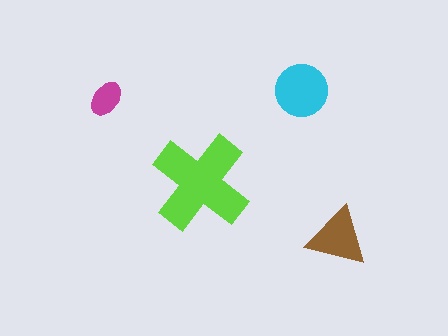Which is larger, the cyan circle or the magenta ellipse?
The cyan circle.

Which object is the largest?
The lime cross.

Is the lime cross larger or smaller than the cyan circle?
Larger.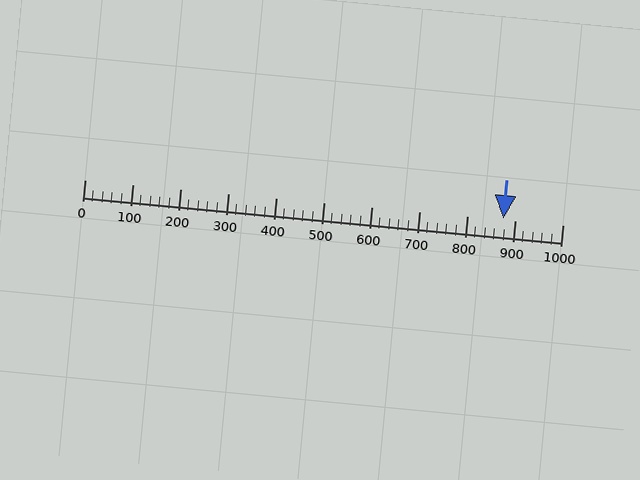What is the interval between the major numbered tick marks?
The major tick marks are spaced 100 units apart.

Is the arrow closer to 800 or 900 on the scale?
The arrow is closer to 900.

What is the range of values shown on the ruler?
The ruler shows values from 0 to 1000.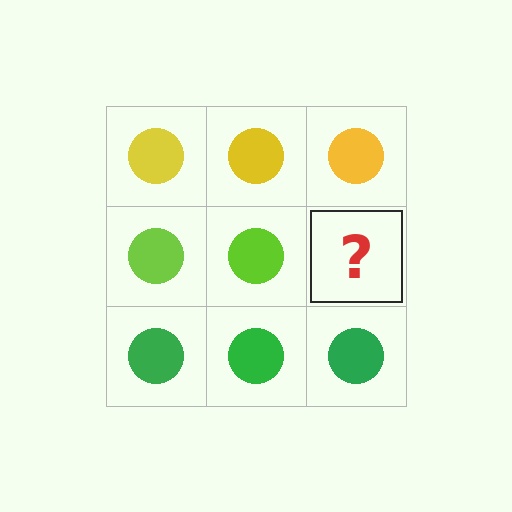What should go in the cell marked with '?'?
The missing cell should contain a lime circle.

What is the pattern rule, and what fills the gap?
The rule is that each row has a consistent color. The gap should be filled with a lime circle.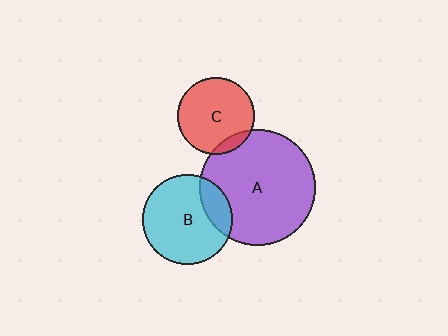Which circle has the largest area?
Circle A (purple).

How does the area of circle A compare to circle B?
Approximately 1.7 times.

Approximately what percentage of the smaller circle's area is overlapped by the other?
Approximately 20%.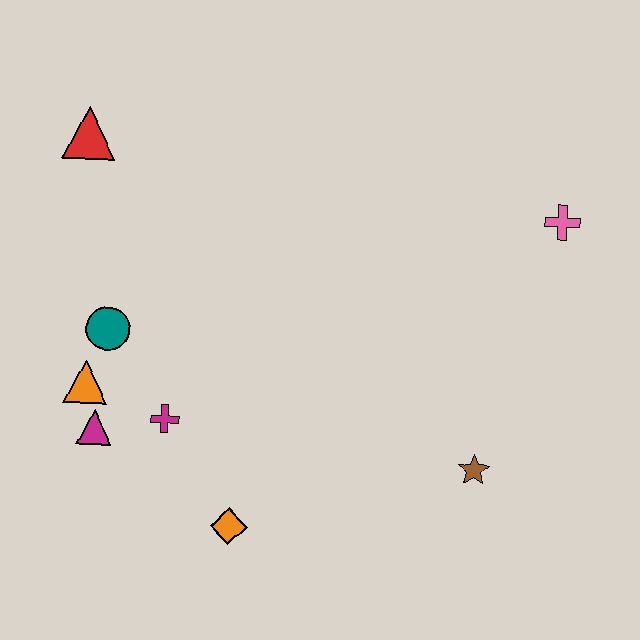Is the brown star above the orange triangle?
No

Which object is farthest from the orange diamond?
The pink cross is farthest from the orange diamond.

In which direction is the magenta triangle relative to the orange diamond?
The magenta triangle is to the left of the orange diamond.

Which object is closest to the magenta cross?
The magenta triangle is closest to the magenta cross.